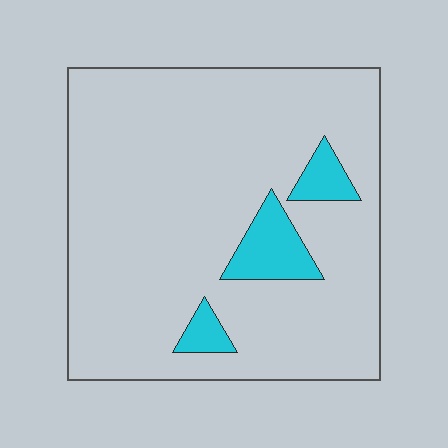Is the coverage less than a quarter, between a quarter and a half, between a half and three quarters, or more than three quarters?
Less than a quarter.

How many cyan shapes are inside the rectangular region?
3.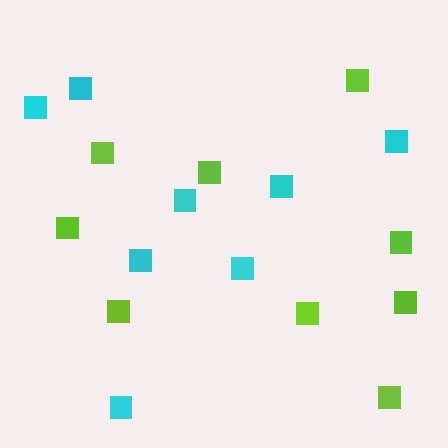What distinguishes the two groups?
There are 2 groups: one group of cyan squares (8) and one group of lime squares (9).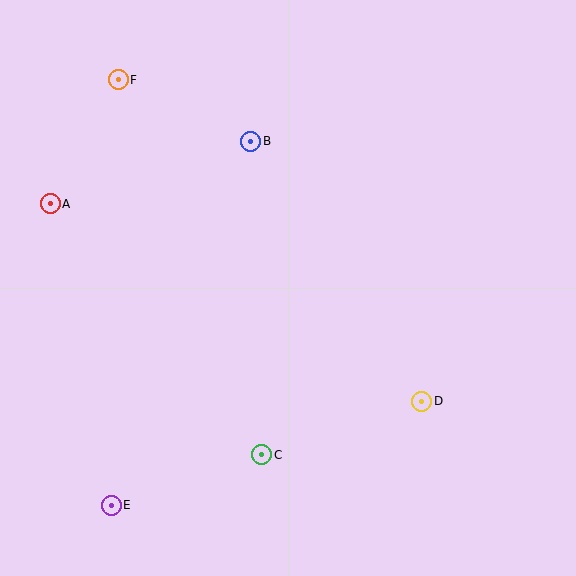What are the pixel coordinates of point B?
Point B is at (251, 141).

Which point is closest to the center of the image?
Point B at (251, 141) is closest to the center.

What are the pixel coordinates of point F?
Point F is at (118, 80).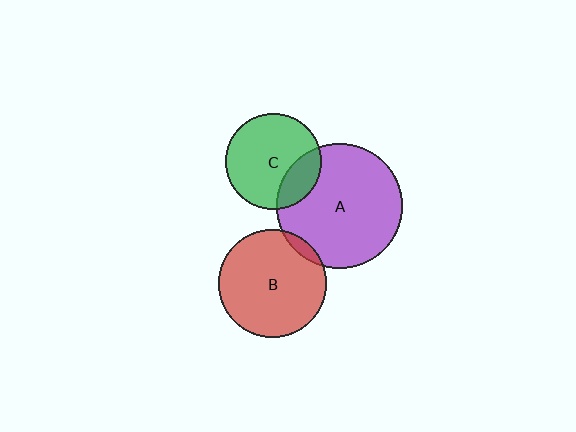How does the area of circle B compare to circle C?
Approximately 1.3 times.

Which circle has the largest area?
Circle A (purple).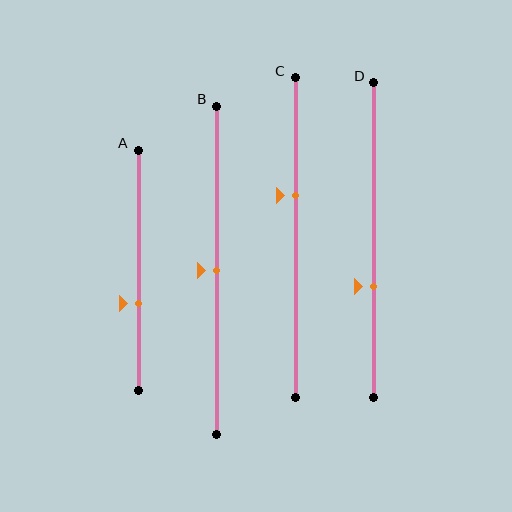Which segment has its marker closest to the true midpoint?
Segment B has its marker closest to the true midpoint.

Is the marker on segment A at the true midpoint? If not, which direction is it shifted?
No, the marker on segment A is shifted downward by about 14% of the segment length.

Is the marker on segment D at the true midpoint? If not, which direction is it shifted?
No, the marker on segment D is shifted downward by about 15% of the segment length.